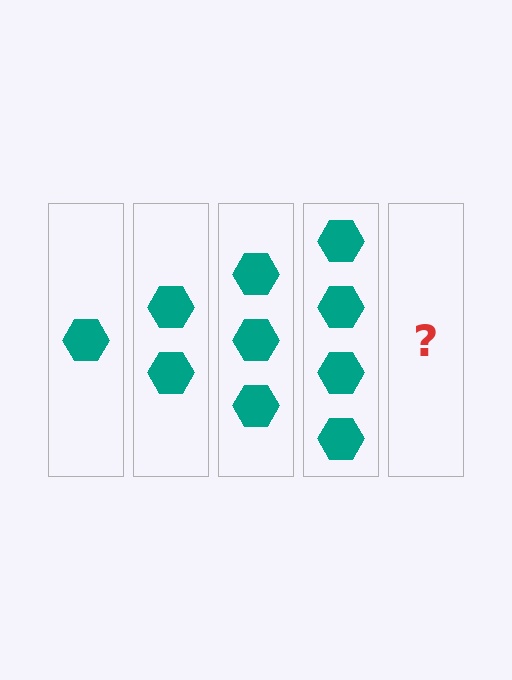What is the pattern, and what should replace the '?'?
The pattern is that each step adds one more hexagon. The '?' should be 5 hexagons.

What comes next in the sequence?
The next element should be 5 hexagons.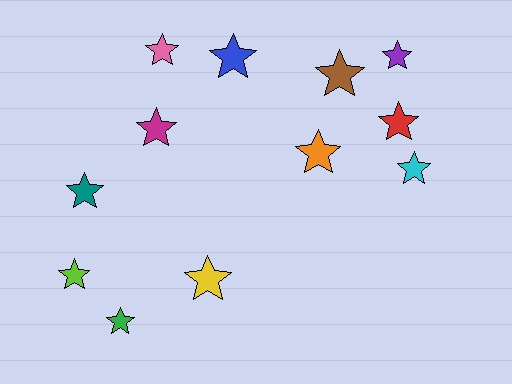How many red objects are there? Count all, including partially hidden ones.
There is 1 red object.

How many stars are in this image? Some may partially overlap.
There are 12 stars.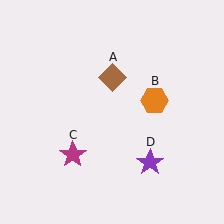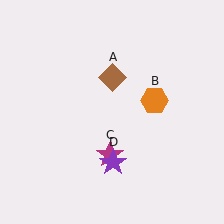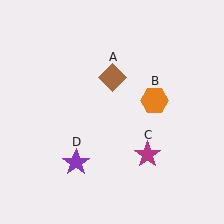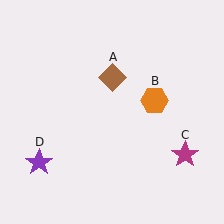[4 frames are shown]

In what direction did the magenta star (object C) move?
The magenta star (object C) moved right.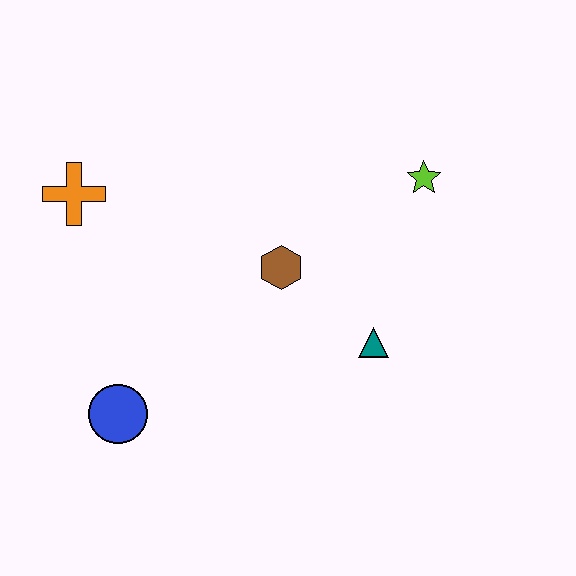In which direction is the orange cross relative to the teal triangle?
The orange cross is to the left of the teal triangle.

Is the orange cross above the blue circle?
Yes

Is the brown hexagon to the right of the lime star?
No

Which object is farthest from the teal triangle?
The orange cross is farthest from the teal triangle.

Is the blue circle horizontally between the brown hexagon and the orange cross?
Yes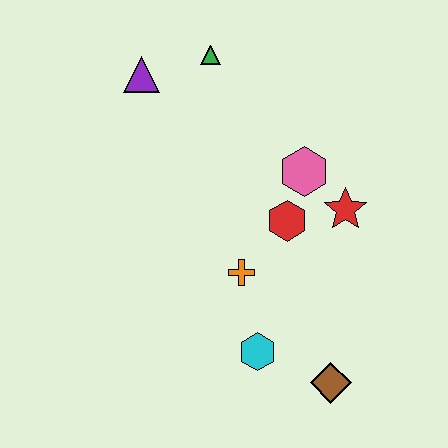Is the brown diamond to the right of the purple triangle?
Yes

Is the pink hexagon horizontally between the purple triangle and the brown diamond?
Yes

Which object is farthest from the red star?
The purple triangle is farthest from the red star.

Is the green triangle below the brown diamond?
No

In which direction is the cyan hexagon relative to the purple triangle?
The cyan hexagon is below the purple triangle.